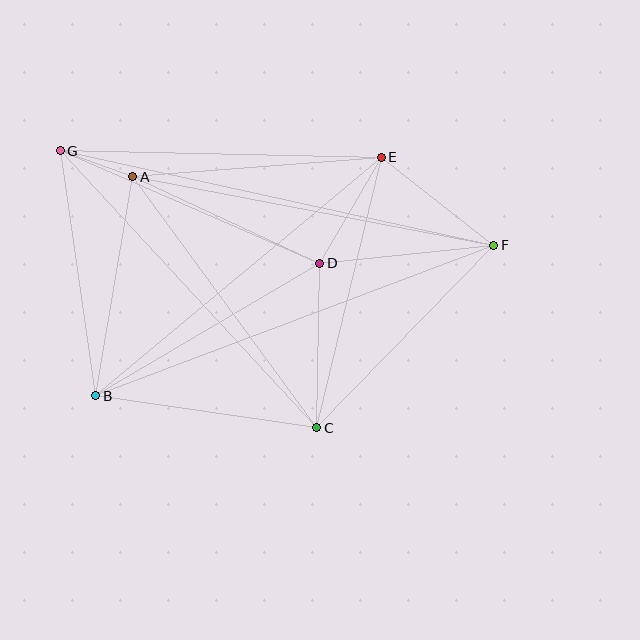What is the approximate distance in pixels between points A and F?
The distance between A and F is approximately 368 pixels.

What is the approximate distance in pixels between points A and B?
The distance between A and B is approximately 222 pixels.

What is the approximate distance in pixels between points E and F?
The distance between E and F is approximately 143 pixels.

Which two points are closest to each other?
Points A and G are closest to each other.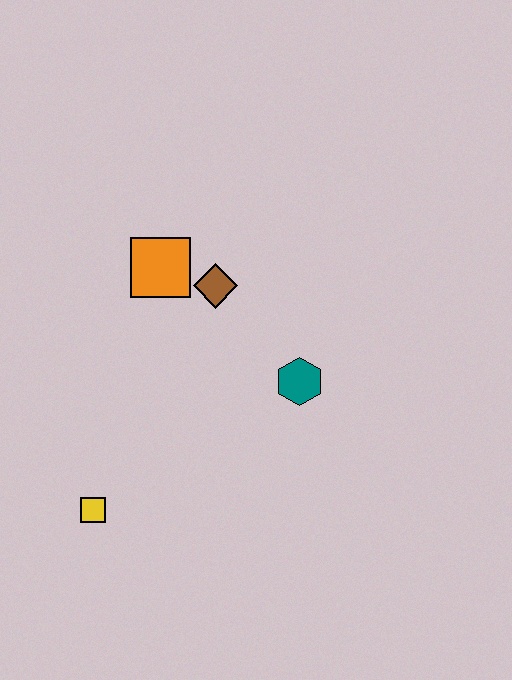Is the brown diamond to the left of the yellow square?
No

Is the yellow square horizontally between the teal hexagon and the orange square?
No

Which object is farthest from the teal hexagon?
The yellow square is farthest from the teal hexagon.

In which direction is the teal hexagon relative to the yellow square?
The teal hexagon is to the right of the yellow square.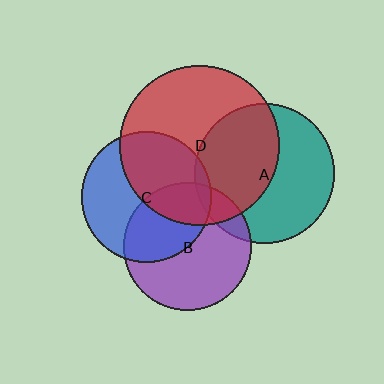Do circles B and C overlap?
Yes.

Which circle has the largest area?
Circle D (red).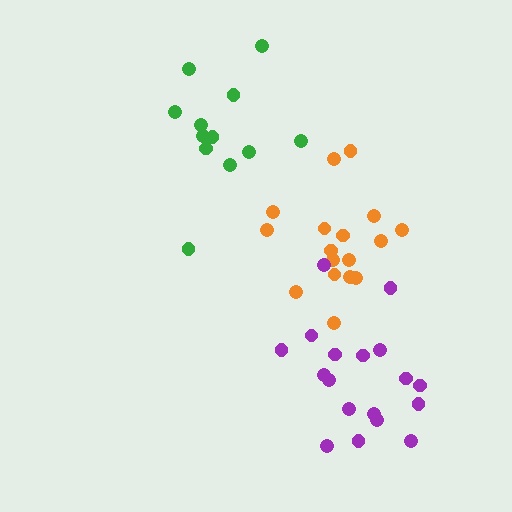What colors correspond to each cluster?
The clusters are colored: orange, purple, green.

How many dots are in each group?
Group 1: 17 dots, Group 2: 18 dots, Group 3: 13 dots (48 total).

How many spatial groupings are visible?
There are 3 spatial groupings.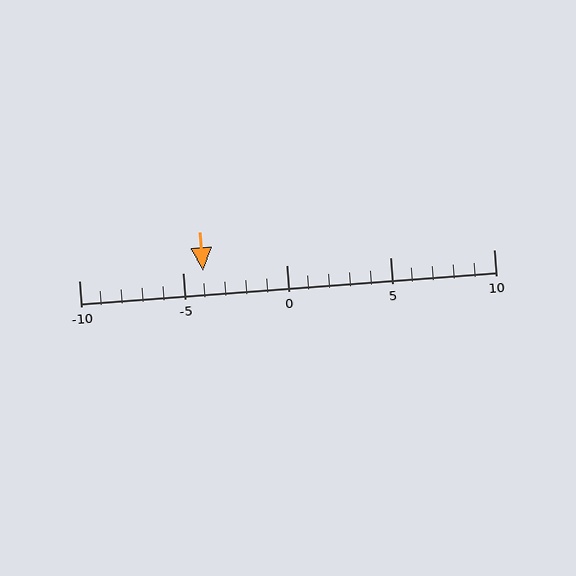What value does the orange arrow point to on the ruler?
The orange arrow points to approximately -4.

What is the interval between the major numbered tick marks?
The major tick marks are spaced 5 units apart.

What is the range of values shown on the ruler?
The ruler shows values from -10 to 10.